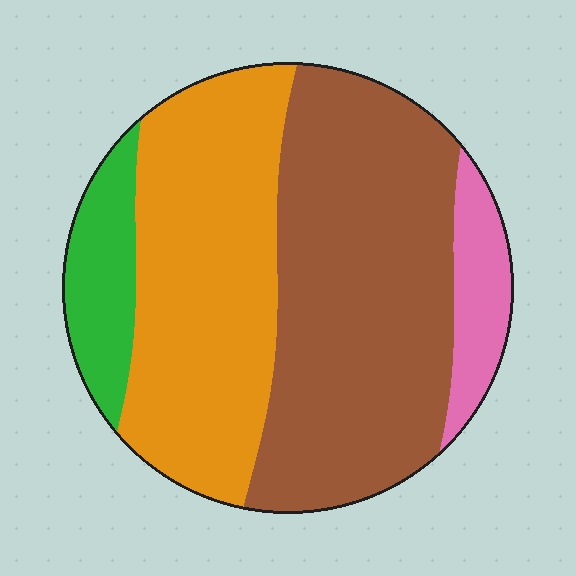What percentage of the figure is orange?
Orange covers about 35% of the figure.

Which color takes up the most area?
Brown, at roughly 45%.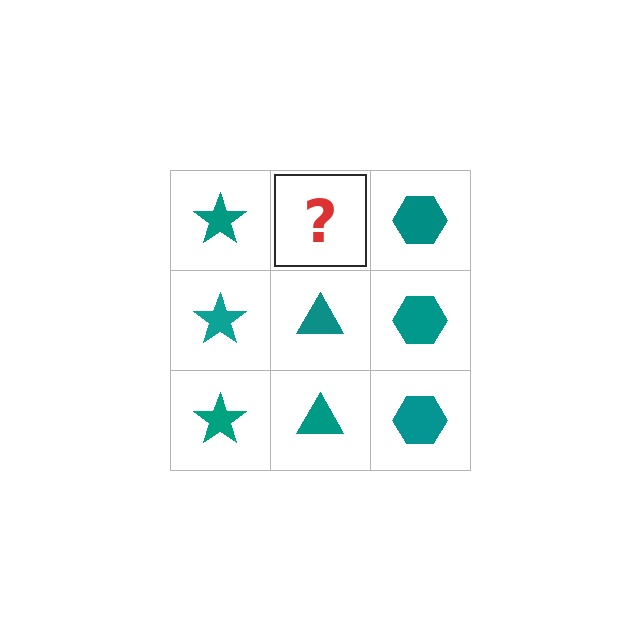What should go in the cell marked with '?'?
The missing cell should contain a teal triangle.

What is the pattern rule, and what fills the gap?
The rule is that each column has a consistent shape. The gap should be filled with a teal triangle.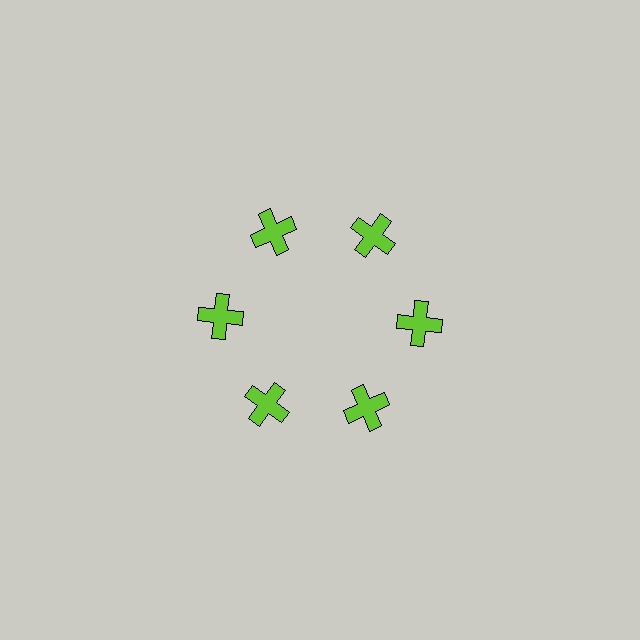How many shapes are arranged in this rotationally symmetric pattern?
There are 6 shapes, arranged in 6 groups of 1.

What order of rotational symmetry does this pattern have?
This pattern has 6-fold rotational symmetry.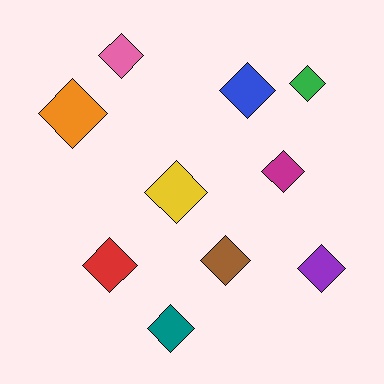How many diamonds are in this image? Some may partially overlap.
There are 10 diamonds.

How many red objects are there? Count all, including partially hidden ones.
There is 1 red object.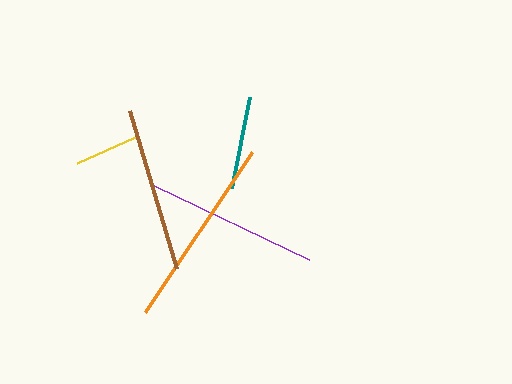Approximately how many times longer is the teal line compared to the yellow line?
The teal line is approximately 1.5 times the length of the yellow line.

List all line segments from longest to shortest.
From longest to shortest: orange, purple, brown, teal, yellow.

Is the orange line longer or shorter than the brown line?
The orange line is longer than the brown line.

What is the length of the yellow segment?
The yellow segment is approximately 63 pixels long.